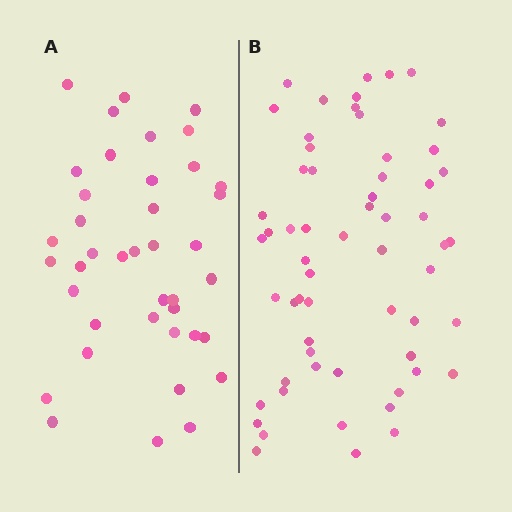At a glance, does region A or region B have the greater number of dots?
Region B (the right region) has more dots.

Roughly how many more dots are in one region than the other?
Region B has approximately 20 more dots than region A.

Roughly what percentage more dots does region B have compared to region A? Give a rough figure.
About 50% more.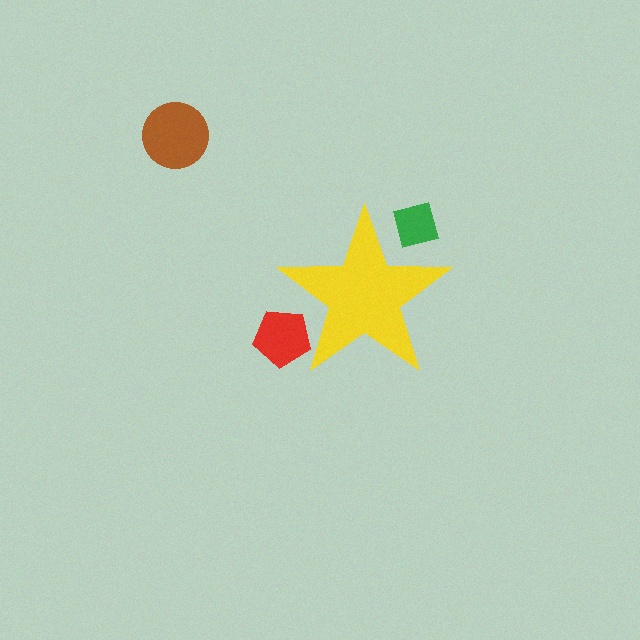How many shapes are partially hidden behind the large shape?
2 shapes are partially hidden.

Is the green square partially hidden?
Yes, the green square is partially hidden behind the yellow star.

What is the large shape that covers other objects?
A yellow star.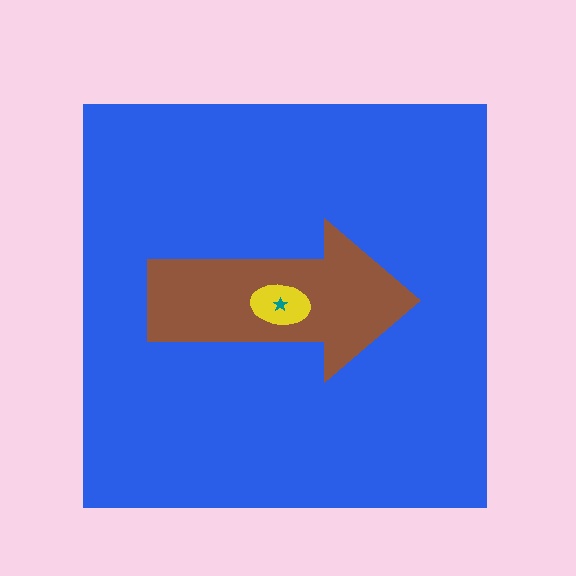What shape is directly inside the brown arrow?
The yellow ellipse.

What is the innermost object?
The teal star.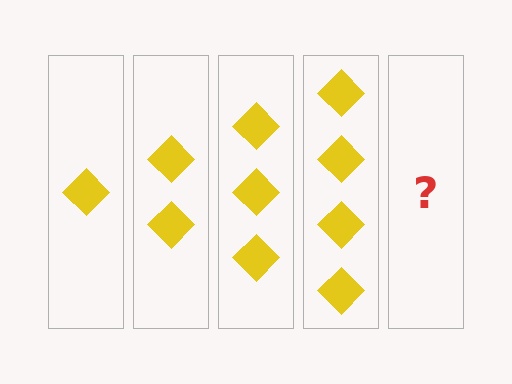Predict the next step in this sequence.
The next step is 5 diamonds.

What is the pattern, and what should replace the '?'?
The pattern is that each step adds one more diamond. The '?' should be 5 diamonds.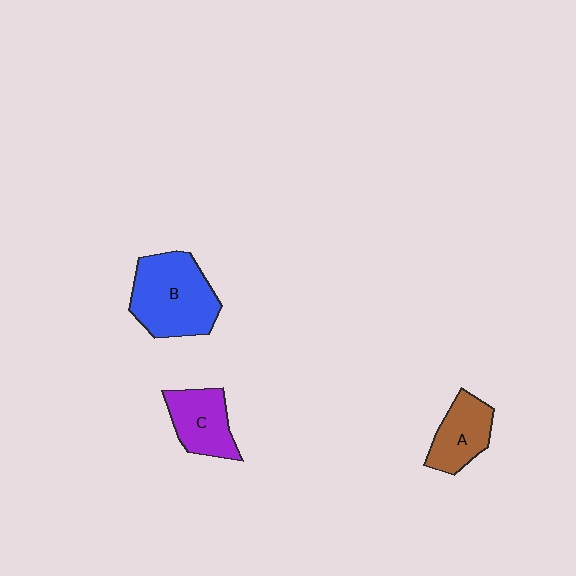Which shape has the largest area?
Shape B (blue).